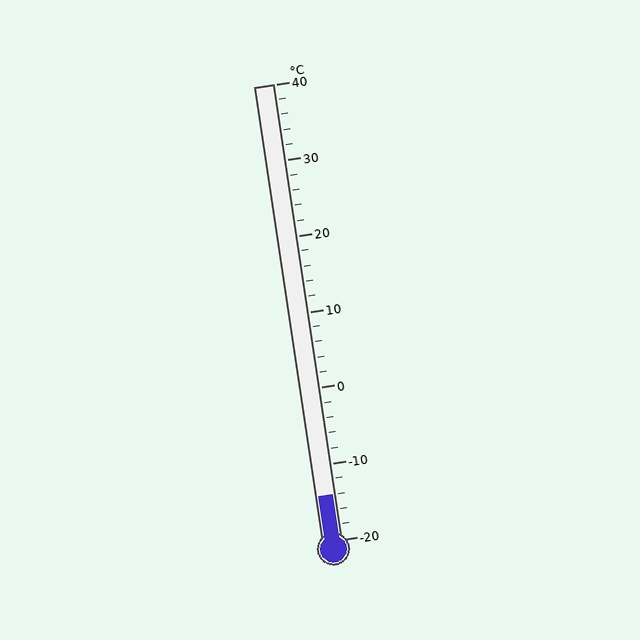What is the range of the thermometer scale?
The thermometer scale ranges from -20°C to 40°C.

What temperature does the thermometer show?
The thermometer shows approximately -14°C.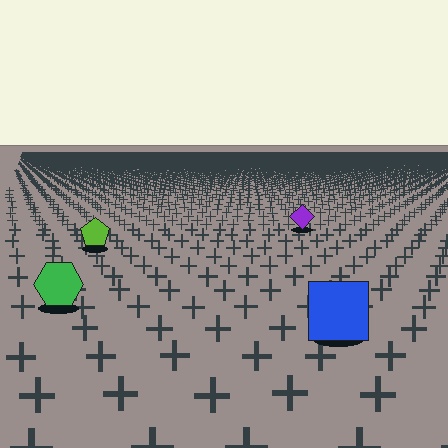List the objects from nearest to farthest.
From nearest to farthest: the blue square, the green hexagon, the lime pentagon, the purple diamond.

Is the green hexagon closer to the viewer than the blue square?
No. The blue square is closer — you can tell from the texture gradient: the ground texture is coarser near it.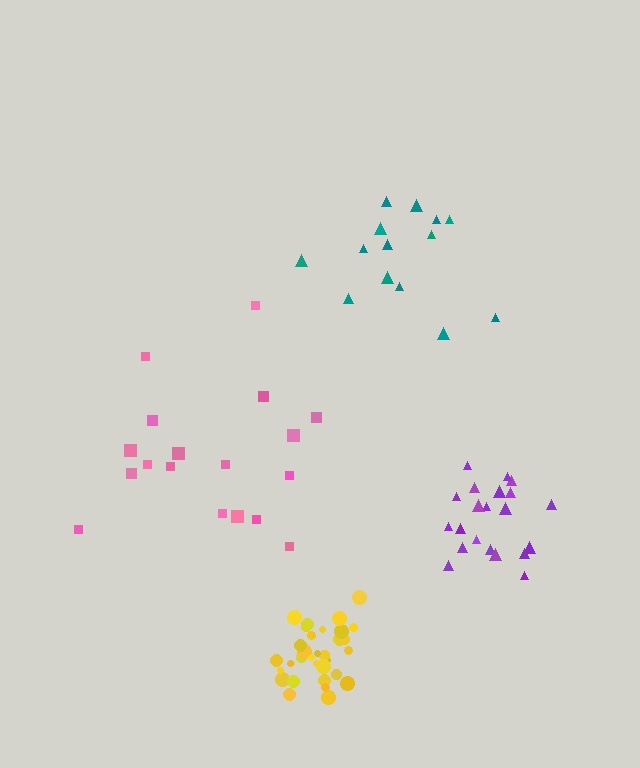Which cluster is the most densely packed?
Yellow.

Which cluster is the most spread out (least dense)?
Pink.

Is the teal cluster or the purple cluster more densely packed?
Purple.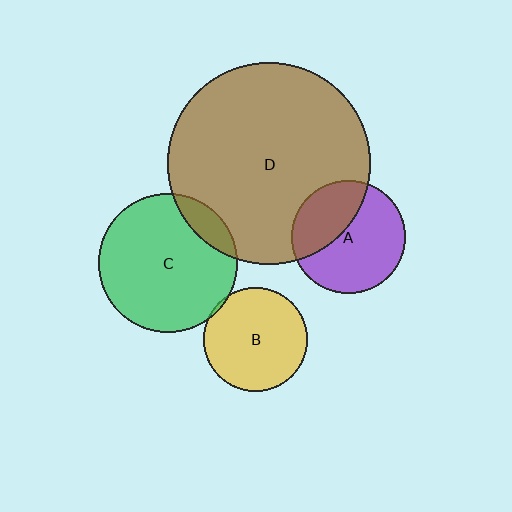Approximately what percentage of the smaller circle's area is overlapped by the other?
Approximately 35%.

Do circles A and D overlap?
Yes.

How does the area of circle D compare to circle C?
Approximately 2.1 times.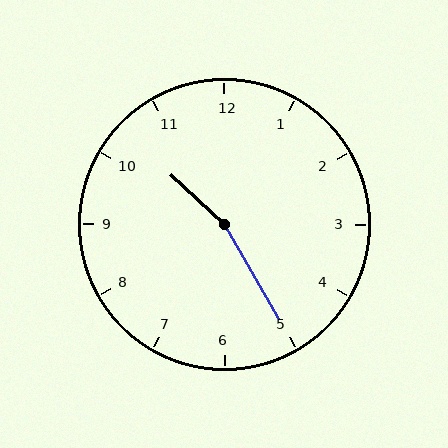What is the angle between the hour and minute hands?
Approximately 162 degrees.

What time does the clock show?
10:25.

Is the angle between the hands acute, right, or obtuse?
It is obtuse.